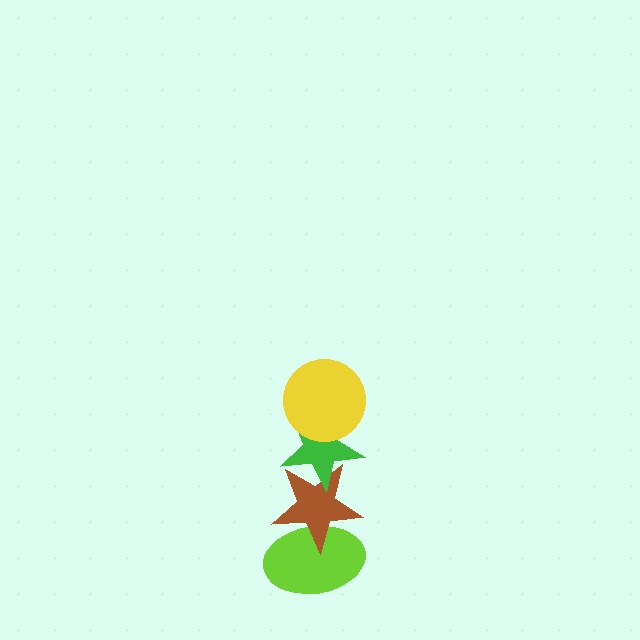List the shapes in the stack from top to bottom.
From top to bottom: the yellow circle, the green star, the brown star, the lime ellipse.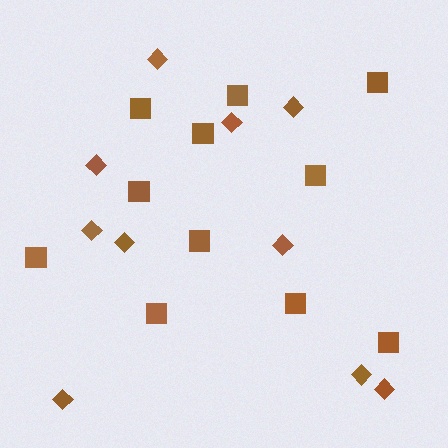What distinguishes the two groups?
There are 2 groups: one group of squares (11) and one group of diamonds (10).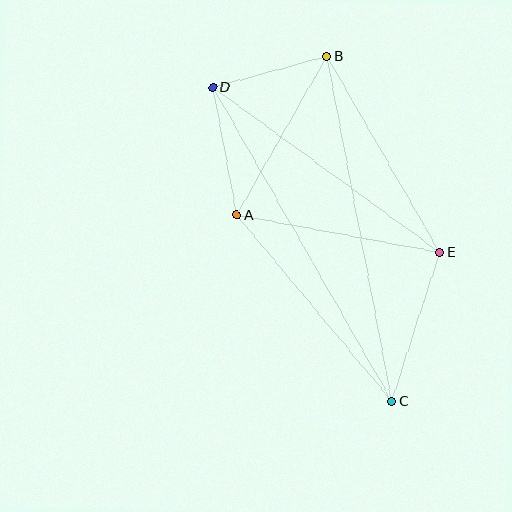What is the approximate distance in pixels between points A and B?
The distance between A and B is approximately 182 pixels.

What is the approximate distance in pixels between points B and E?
The distance between B and E is approximately 226 pixels.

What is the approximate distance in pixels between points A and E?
The distance between A and E is approximately 207 pixels.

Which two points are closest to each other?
Points B and D are closest to each other.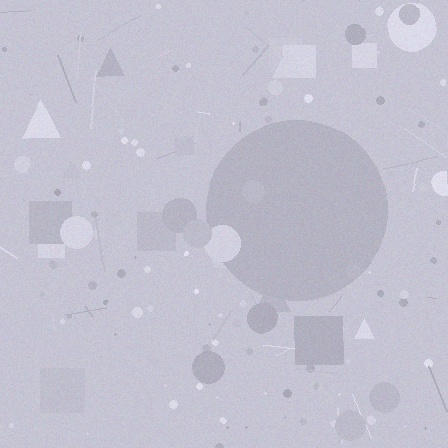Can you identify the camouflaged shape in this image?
The camouflaged shape is a circle.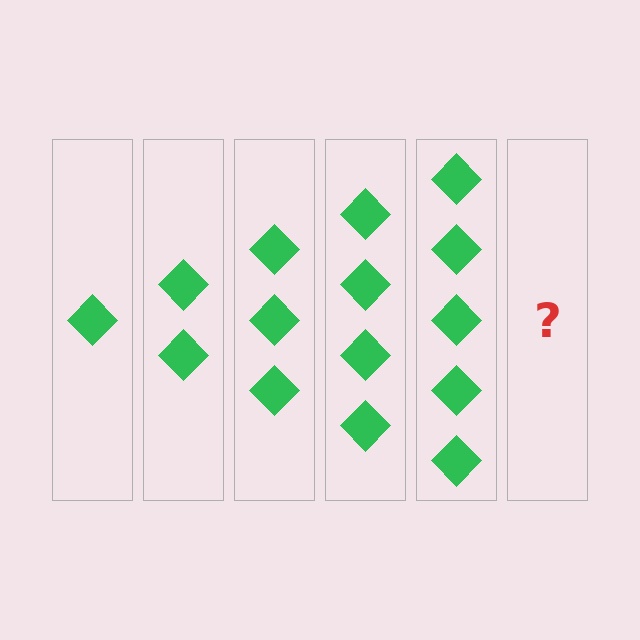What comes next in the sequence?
The next element should be 6 diamonds.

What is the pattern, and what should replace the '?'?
The pattern is that each step adds one more diamond. The '?' should be 6 diamonds.